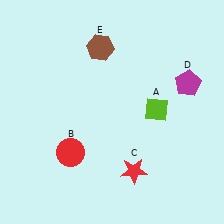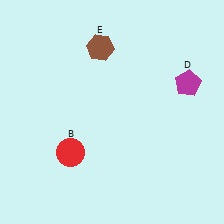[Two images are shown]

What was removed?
The lime diamond (A), the red star (C) were removed in Image 2.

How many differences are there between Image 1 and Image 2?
There are 2 differences between the two images.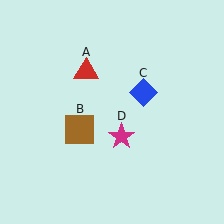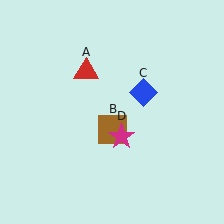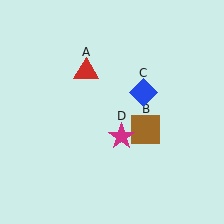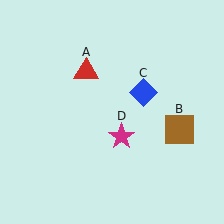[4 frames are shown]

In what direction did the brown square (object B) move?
The brown square (object B) moved right.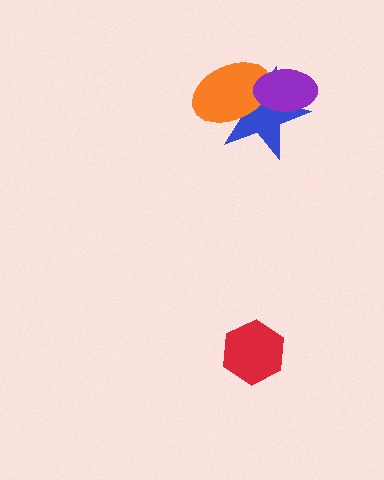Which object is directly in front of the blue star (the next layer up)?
The orange ellipse is directly in front of the blue star.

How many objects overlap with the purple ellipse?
2 objects overlap with the purple ellipse.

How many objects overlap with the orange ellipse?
2 objects overlap with the orange ellipse.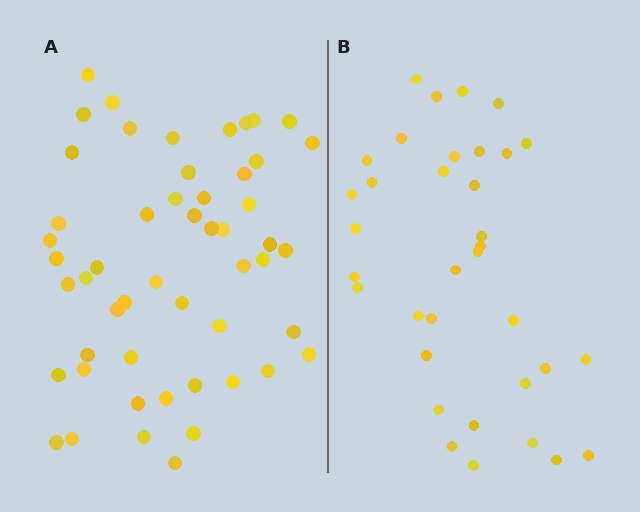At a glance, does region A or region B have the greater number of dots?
Region A (the left region) has more dots.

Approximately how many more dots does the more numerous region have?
Region A has approximately 15 more dots than region B.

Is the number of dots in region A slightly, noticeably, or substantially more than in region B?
Region A has substantially more. The ratio is roughly 1.5 to 1.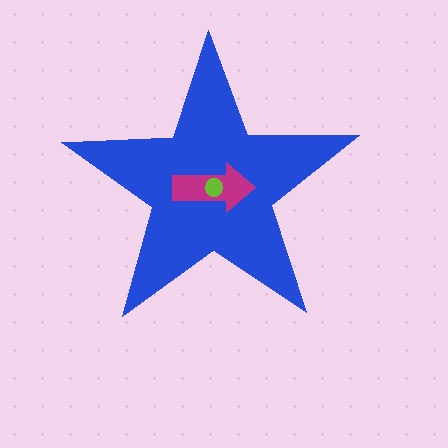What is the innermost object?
The lime circle.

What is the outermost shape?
The blue star.